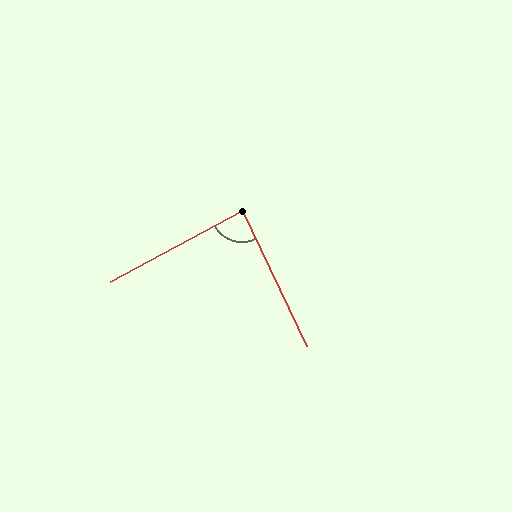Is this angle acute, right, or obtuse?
It is approximately a right angle.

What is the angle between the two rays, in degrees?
Approximately 87 degrees.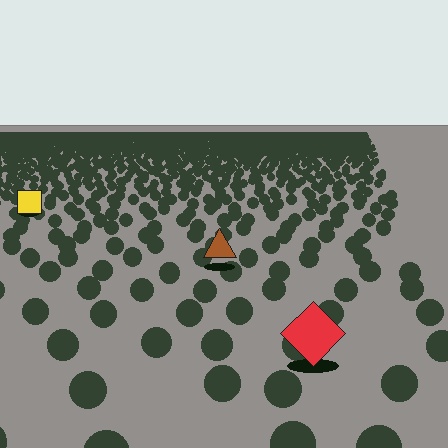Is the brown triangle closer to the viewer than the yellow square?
Yes. The brown triangle is closer — you can tell from the texture gradient: the ground texture is coarser near it.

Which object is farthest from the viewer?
The yellow square is farthest from the viewer. It appears smaller and the ground texture around it is denser.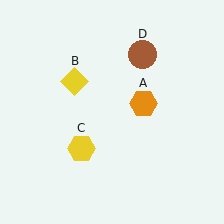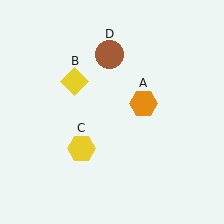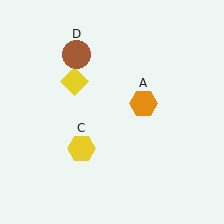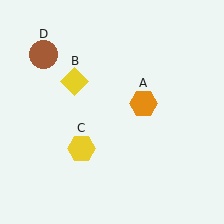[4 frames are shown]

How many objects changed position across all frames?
1 object changed position: brown circle (object D).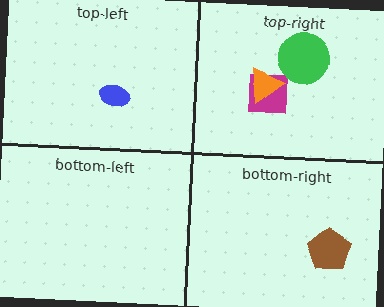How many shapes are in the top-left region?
1.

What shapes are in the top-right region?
The magenta square, the orange triangle, the green circle.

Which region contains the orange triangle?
The top-right region.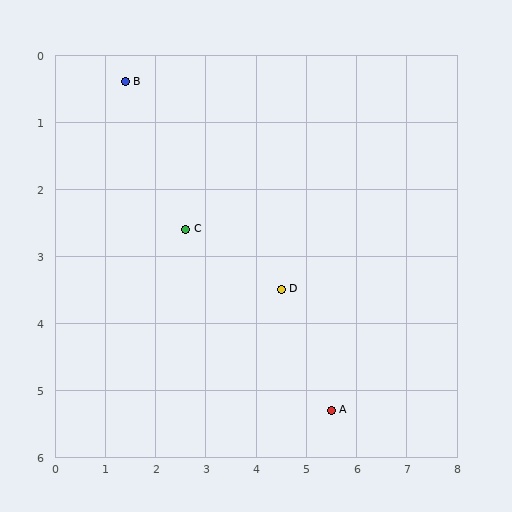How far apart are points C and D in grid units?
Points C and D are about 2.1 grid units apart.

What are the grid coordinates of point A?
Point A is at approximately (5.5, 5.3).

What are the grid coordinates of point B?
Point B is at approximately (1.4, 0.4).